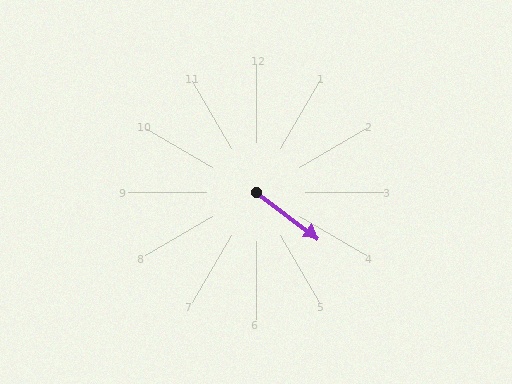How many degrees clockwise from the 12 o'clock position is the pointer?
Approximately 127 degrees.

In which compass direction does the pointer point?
Southeast.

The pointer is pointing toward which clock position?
Roughly 4 o'clock.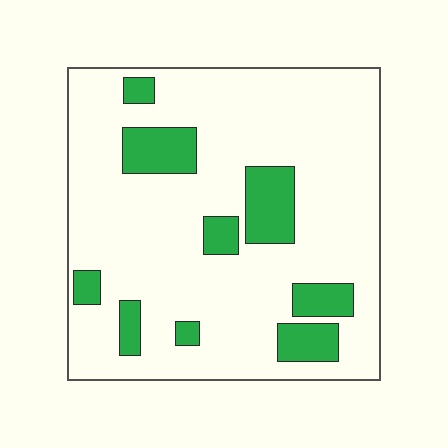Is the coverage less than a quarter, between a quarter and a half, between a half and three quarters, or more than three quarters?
Less than a quarter.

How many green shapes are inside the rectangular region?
9.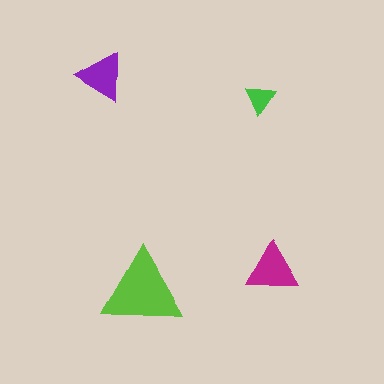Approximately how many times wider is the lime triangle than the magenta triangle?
About 1.5 times wider.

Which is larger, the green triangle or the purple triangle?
The purple one.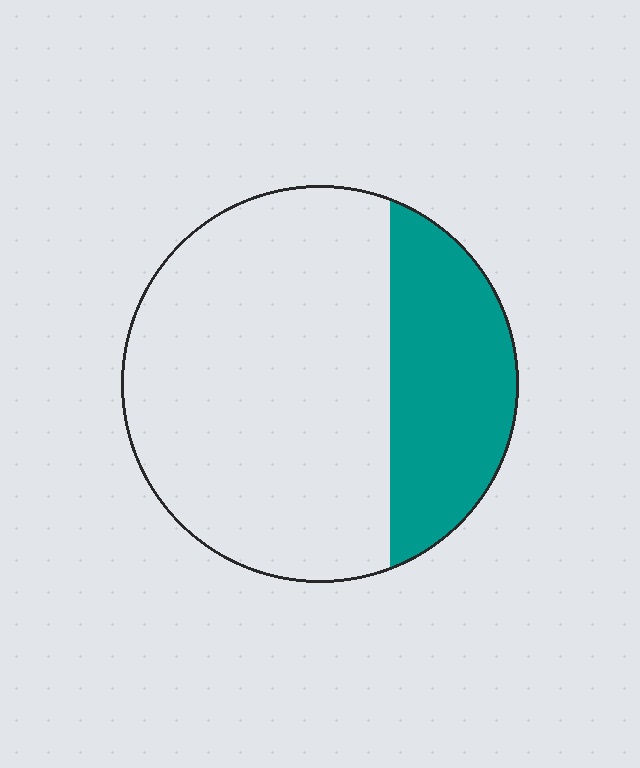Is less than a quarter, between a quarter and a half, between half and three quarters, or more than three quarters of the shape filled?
Between a quarter and a half.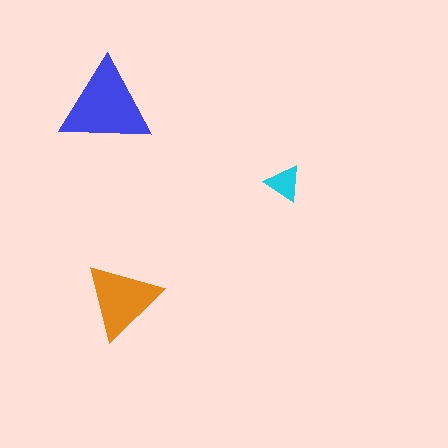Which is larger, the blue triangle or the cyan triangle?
The blue one.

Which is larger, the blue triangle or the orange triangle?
The blue one.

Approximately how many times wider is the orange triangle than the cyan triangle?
About 2 times wider.